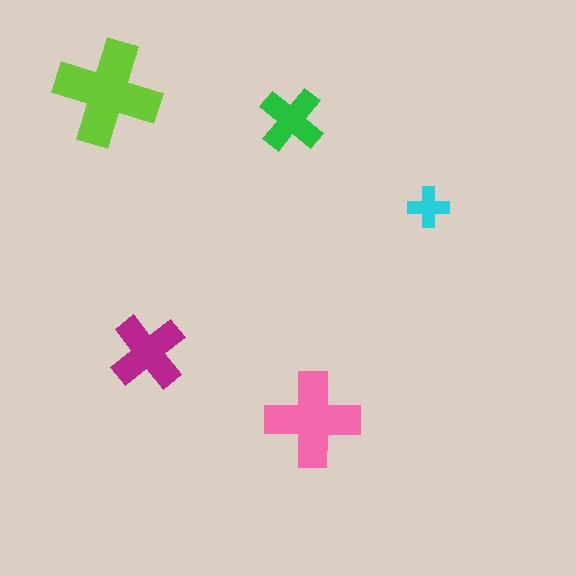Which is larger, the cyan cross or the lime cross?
The lime one.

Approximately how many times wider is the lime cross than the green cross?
About 1.5 times wider.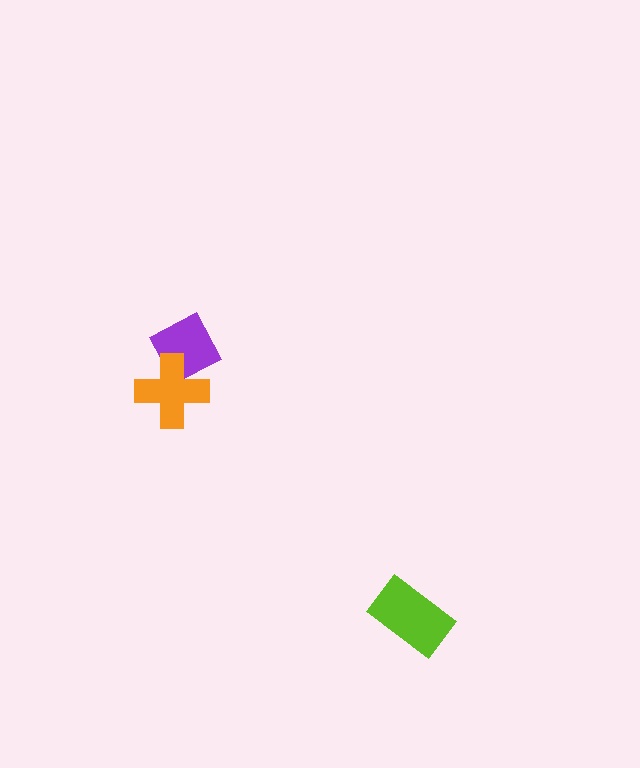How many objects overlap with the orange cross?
1 object overlaps with the orange cross.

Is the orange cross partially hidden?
No, no other shape covers it.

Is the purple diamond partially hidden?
Yes, it is partially covered by another shape.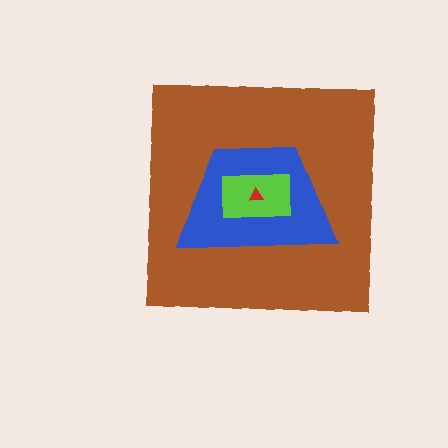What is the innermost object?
The red triangle.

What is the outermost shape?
The brown square.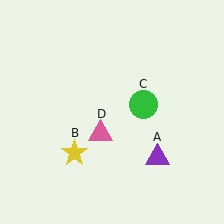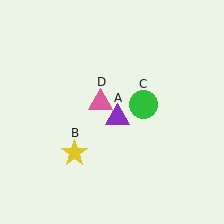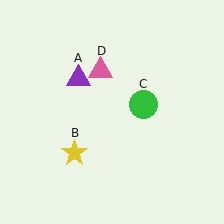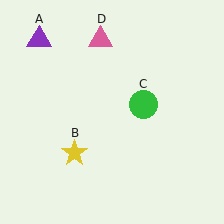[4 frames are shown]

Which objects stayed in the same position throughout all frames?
Yellow star (object B) and green circle (object C) remained stationary.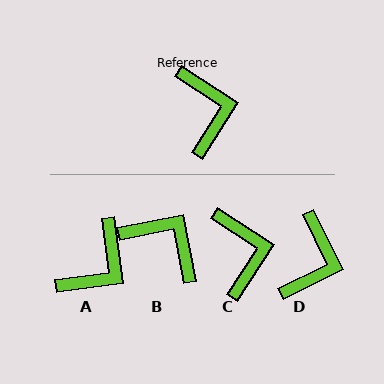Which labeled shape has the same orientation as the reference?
C.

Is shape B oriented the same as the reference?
No, it is off by about 44 degrees.